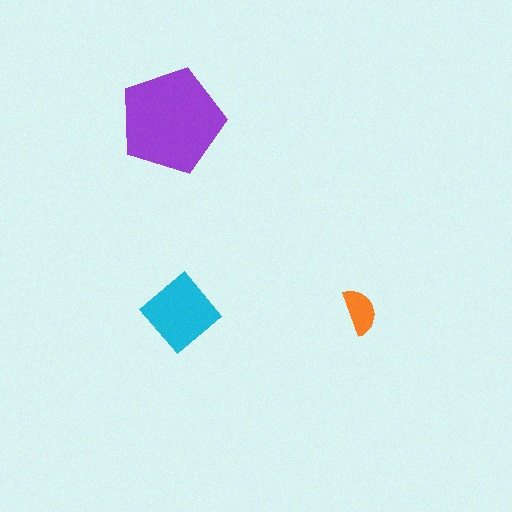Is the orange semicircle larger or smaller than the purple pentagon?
Smaller.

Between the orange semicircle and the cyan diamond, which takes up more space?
The cyan diamond.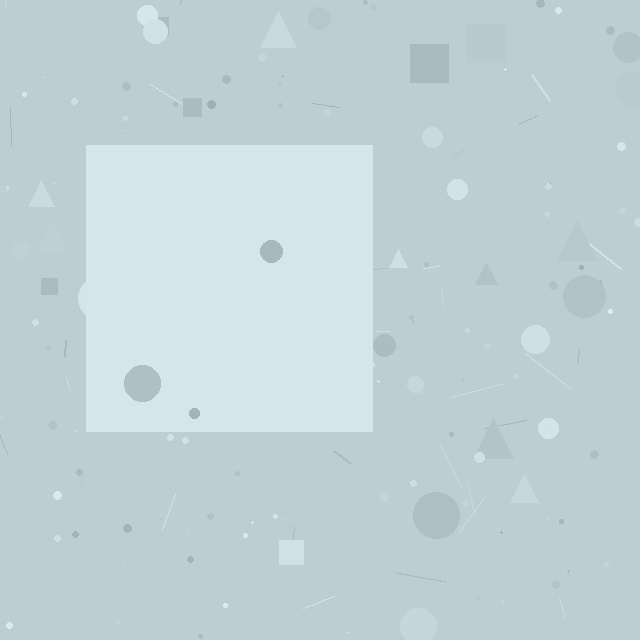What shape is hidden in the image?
A square is hidden in the image.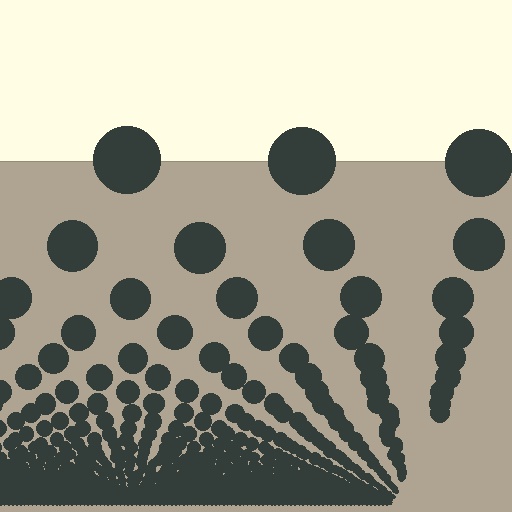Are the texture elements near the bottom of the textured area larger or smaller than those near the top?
Smaller. The gradient is inverted — elements near the bottom are smaller and denser.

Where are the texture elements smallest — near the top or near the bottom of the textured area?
Near the bottom.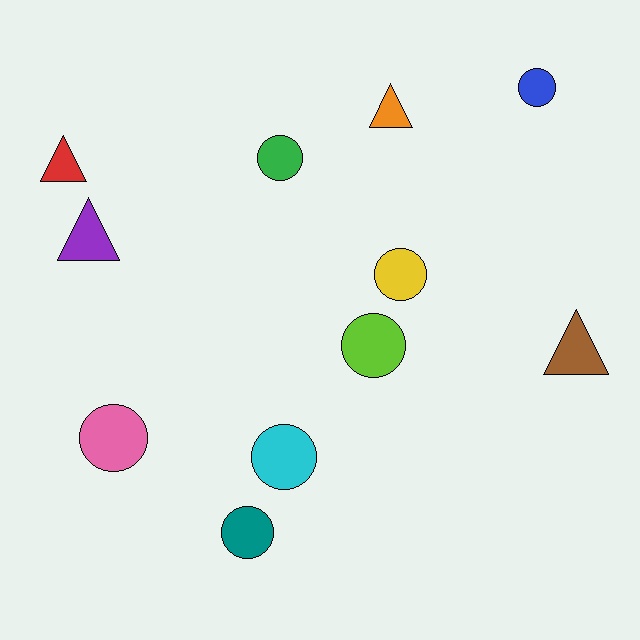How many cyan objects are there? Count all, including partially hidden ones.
There is 1 cyan object.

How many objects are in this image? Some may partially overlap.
There are 11 objects.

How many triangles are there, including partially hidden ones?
There are 4 triangles.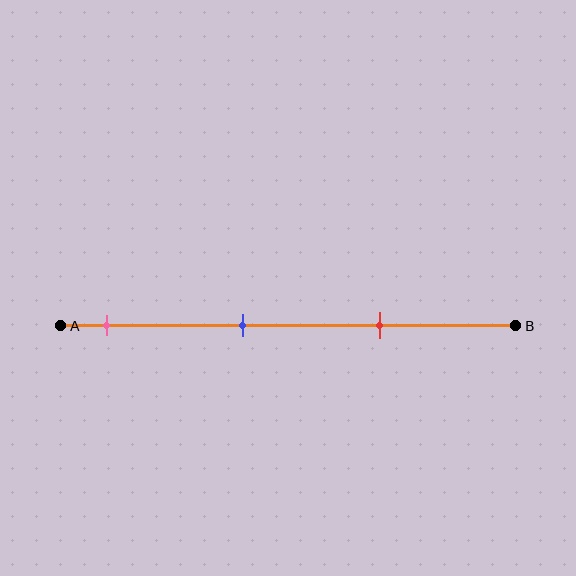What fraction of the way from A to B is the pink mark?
The pink mark is approximately 10% (0.1) of the way from A to B.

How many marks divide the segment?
There are 3 marks dividing the segment.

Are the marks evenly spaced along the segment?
Yes, the marks are approximately evenly spaced.